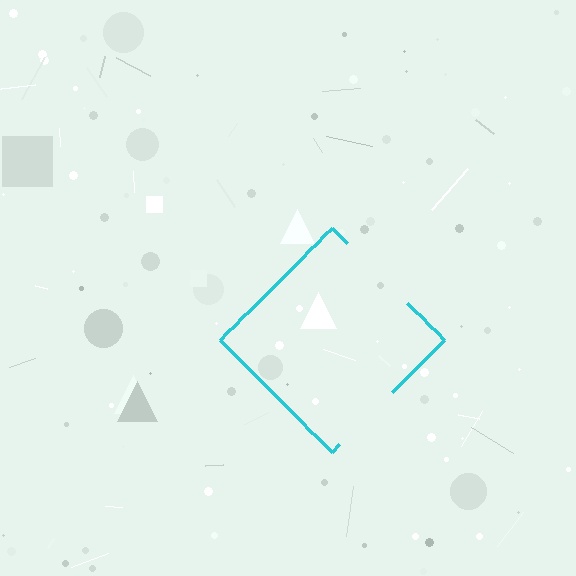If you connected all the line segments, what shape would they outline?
They would outline a diamond.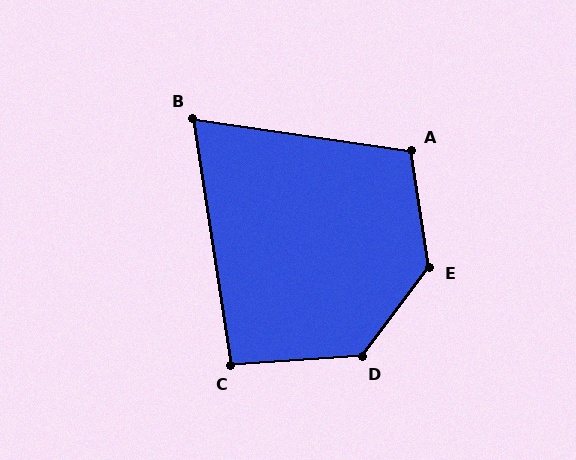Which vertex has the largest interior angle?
E, at approximately 134 degrees.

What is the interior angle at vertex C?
Approximately 95 degrees (obtuse).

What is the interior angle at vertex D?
Approximately 131 degrees (obtuse).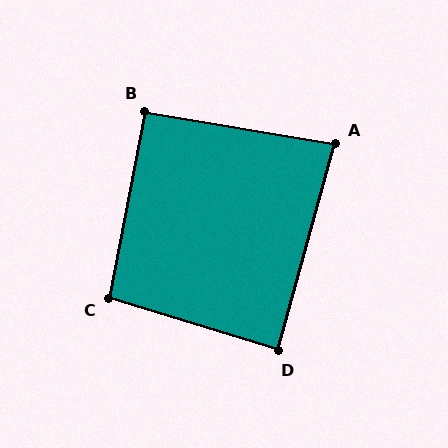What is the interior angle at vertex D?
Approximately 88 degrees (approximately right).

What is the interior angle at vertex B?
Approximately 92 degrees (approximately right).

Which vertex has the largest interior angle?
C, at approximately 96 degrees.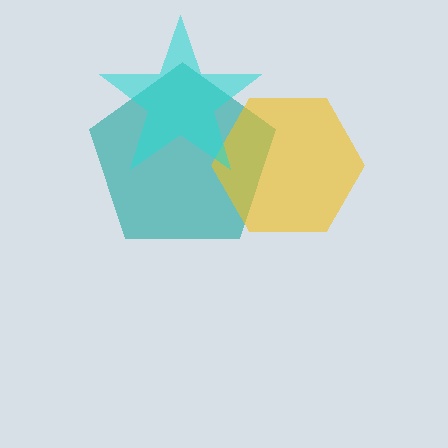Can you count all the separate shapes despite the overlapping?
Yes, there are 3 separate shapes.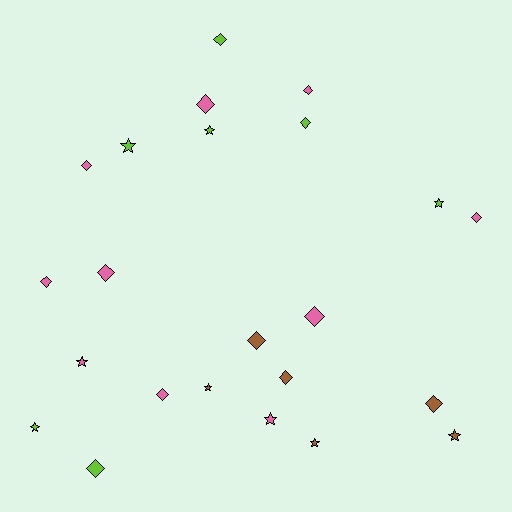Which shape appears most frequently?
Diamond, with 14 objects.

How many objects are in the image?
There are 23 objects.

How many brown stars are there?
There are 3 brown stars.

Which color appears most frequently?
Pink, with 10 objects.